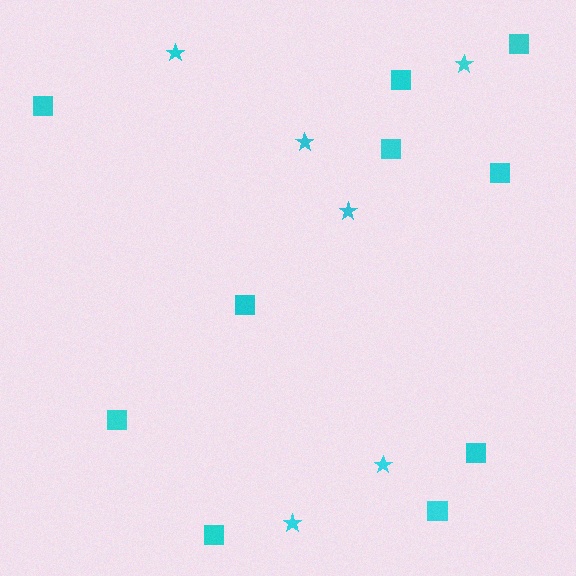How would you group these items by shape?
There are 2 groups: one group of stars (6) and one group of squares (10).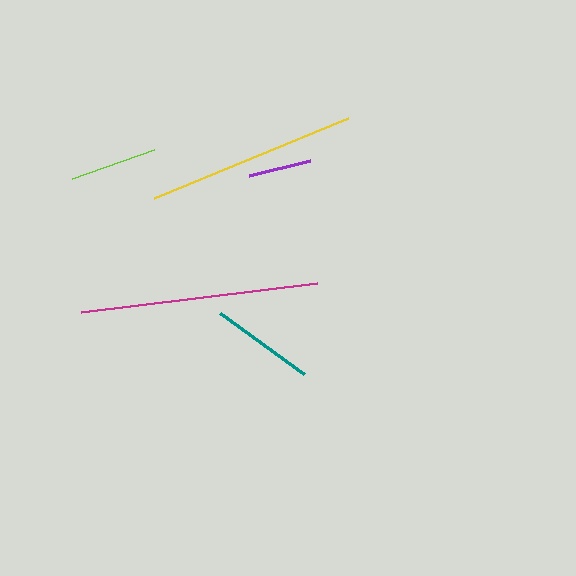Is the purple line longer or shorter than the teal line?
The teal line is longer than the purple line.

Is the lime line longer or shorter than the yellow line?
The yellow line is longer than the lime line.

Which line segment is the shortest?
The purple line is the shortest at approximately 63 pixels.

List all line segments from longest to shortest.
From longest to shortest: magenta, yellow, teal, lime, purple.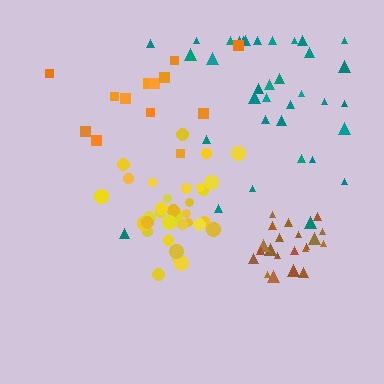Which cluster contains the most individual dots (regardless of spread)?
Teal (35).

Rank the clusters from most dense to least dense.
brown, yellow, teal, orange.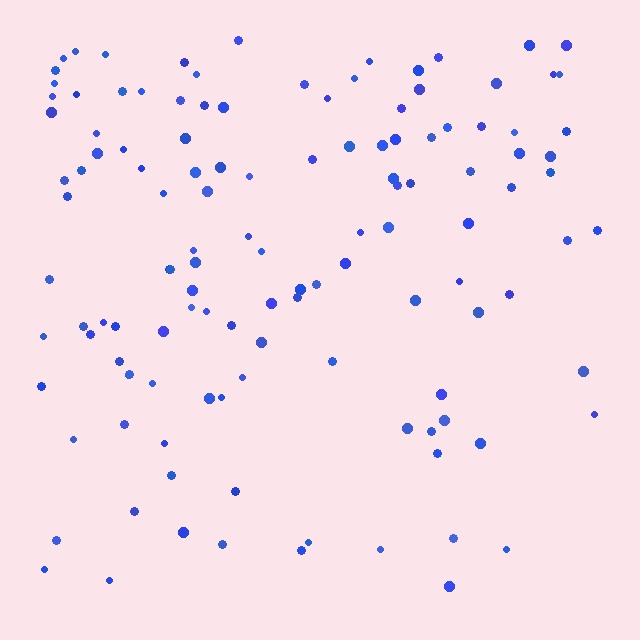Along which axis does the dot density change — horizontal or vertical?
Vertical.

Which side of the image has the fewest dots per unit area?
The bottom.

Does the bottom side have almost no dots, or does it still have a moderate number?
Still a moderate number, just noticeably fewer than the top.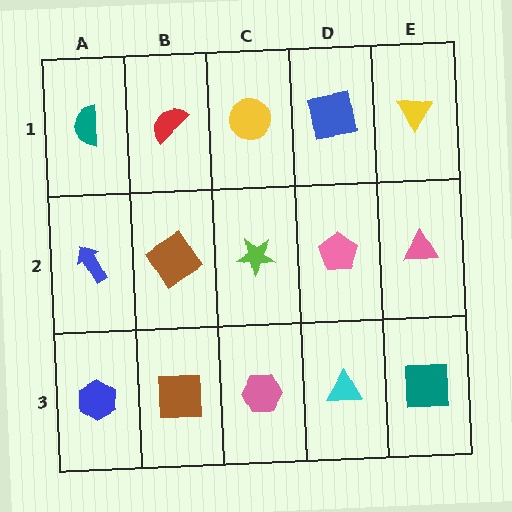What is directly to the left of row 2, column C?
A brown diamond.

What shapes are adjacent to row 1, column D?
A pink pentagon (row 2, column D), a yellow circle (row 1, column C), a yellow triangle (row 1, column E).